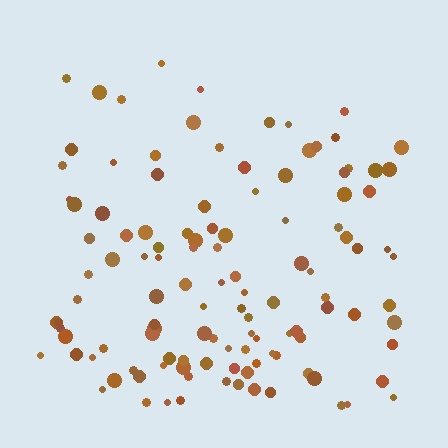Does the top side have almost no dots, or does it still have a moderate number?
Still a moderate number, just noticeably fewer than the bottom.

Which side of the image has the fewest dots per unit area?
The top.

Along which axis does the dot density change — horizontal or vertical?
Vertical.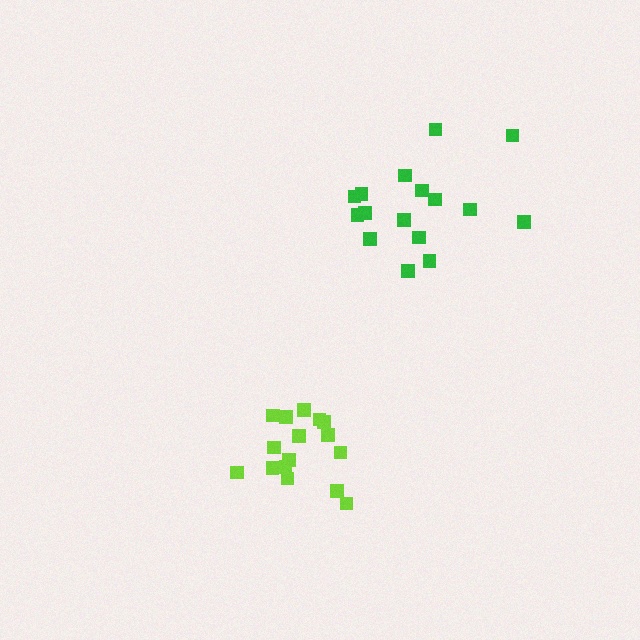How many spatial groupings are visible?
There are 2 spatial groupings.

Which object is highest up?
The green cluster is topmost.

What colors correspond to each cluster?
The clusters are colored: green, lime.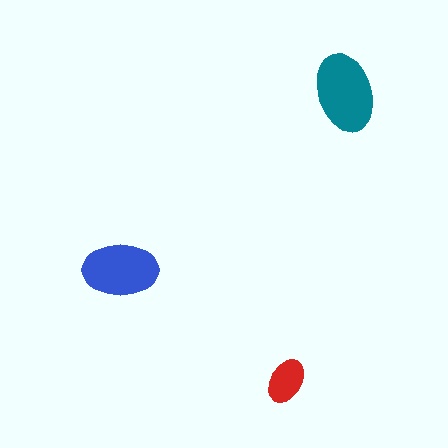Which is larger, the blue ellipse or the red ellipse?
The blue one.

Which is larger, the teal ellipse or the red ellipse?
The teal one.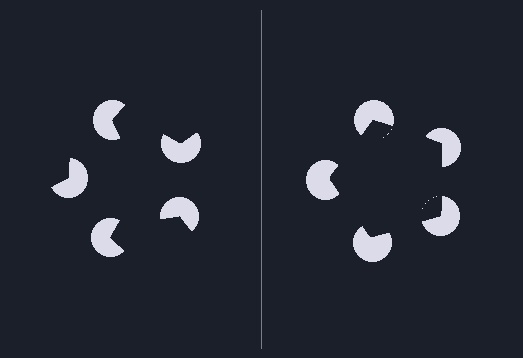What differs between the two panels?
The pac-man discs are positioned identically on both sides; only the wedge orientations differ. On the right they align to a pentagon; on the left they are misaligned.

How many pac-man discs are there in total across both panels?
10 — 5 on each side.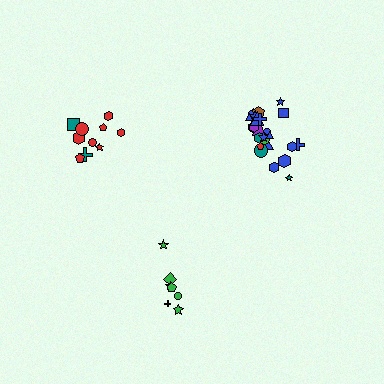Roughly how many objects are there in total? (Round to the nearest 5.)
Roughly 40 objects in total.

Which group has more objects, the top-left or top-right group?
The top-right group.